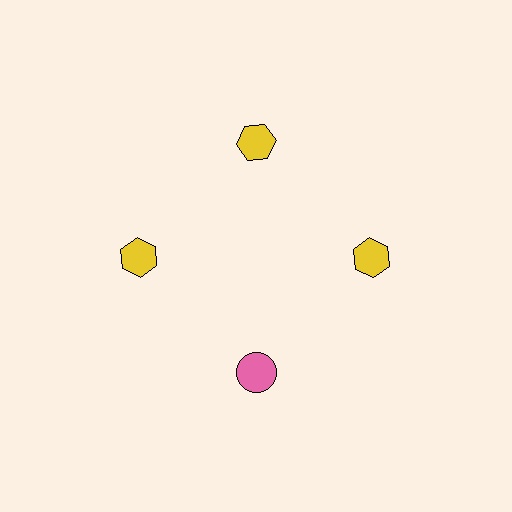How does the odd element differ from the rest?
It differs in both color (pink instead of yellow) and shape (circle instead of hexagon).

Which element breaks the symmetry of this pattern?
The pink circle at roughly the 6 o'clock position breaks the symmetry. All other shapes are yellow hexagons.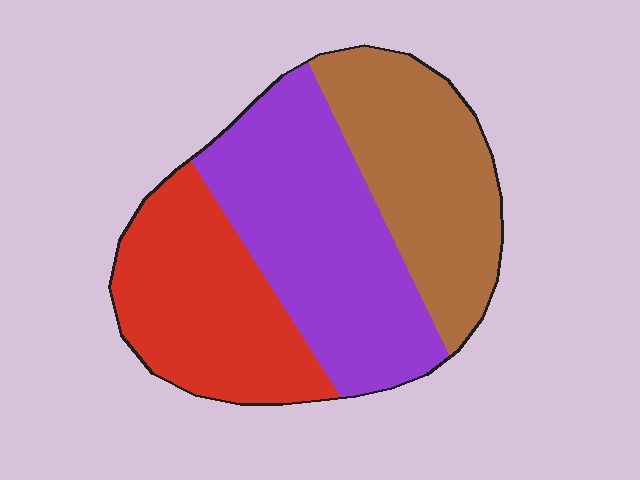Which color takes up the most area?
Purple, at roughly 40%.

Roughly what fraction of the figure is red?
Red covers roughly 30% of the figure.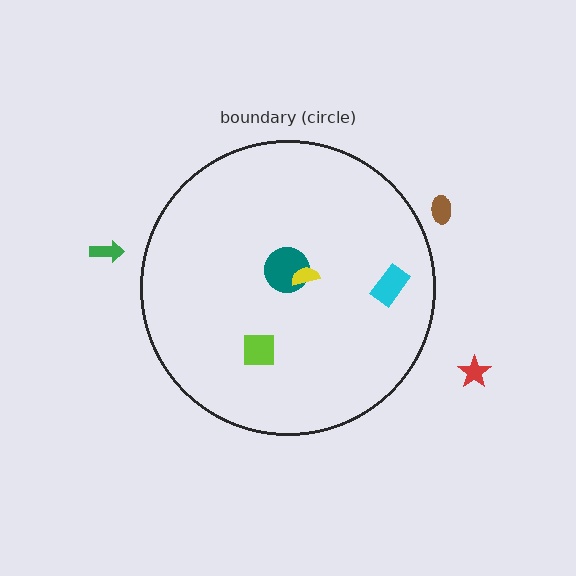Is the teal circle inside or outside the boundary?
Inside.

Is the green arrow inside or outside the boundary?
Outside.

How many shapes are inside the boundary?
4 inside, 3 outside.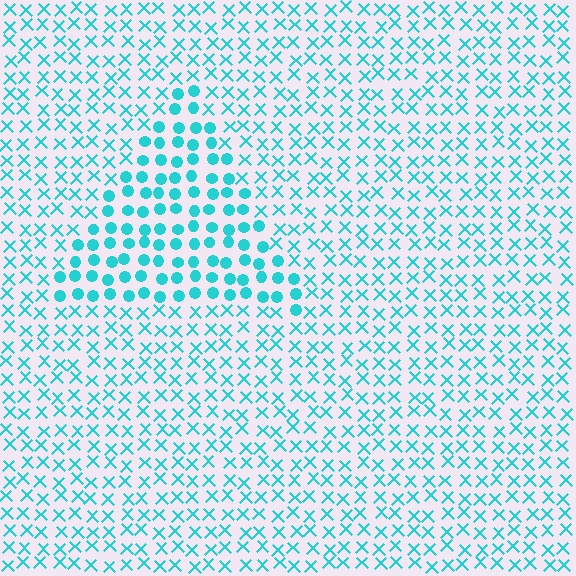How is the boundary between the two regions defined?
The boundary is defined by a change in element shape: circles inside vs. X marks outside. All elements share the same color and spacing.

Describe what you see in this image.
The image is filled with small cyan elements arranged in a uniform grid. A triangle-shaped region contains circles, while the surrounding area contains X marks. The boundary is defined purely by the change in element shape.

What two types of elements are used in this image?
The image uses circles inside the triangle region and X marks outside it.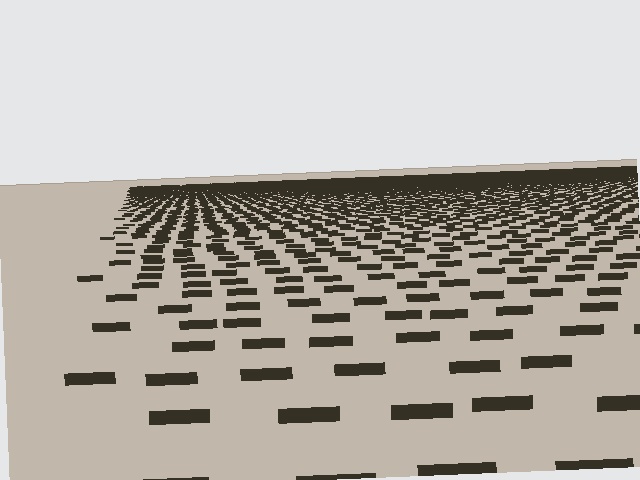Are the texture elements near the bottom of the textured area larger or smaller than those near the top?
Larger. Near the bottom, elements are closer to the viewer and appear at a bigger on-screen size.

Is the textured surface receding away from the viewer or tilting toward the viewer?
The surface is receding away from the viewer. Texture elements get smaller and denser toward the top.